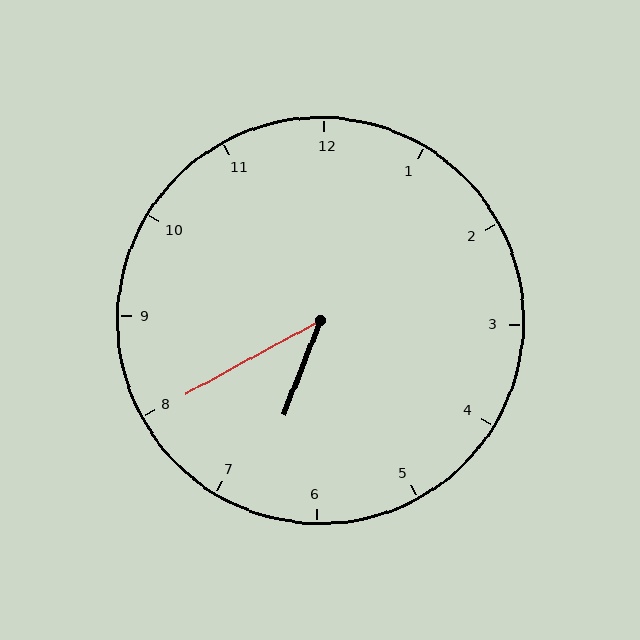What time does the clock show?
6:40.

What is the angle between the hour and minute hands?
Approximately 40 degrees.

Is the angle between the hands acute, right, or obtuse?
It is acute.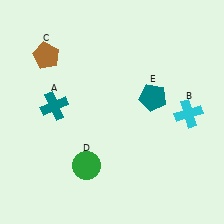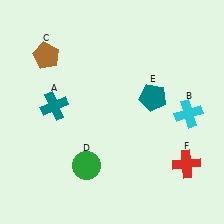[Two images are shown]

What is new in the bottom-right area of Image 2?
A red cross (F) was added in the bottom-right area of Image 2.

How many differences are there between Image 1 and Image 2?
There is 1 difference between the two images.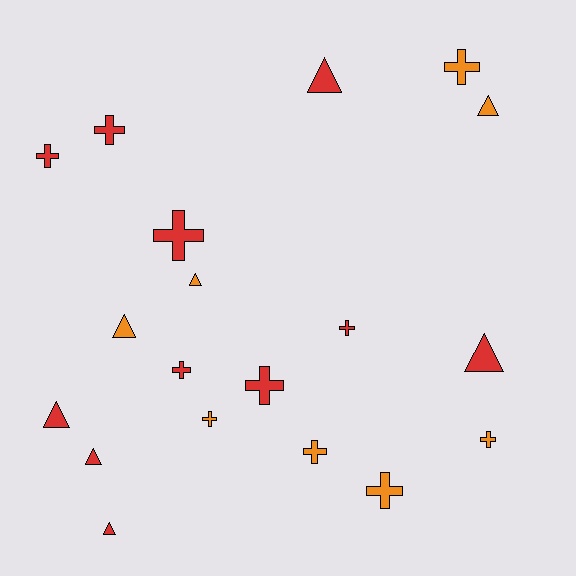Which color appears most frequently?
Red, with 11 objects.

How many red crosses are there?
There are 6 red crosses.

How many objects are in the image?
There are 19 objects.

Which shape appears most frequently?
Cross, with 11 objects.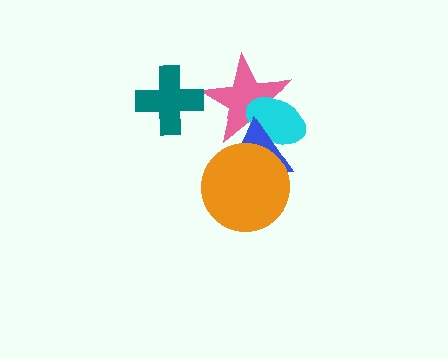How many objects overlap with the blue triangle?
3 objects overlap with the blue triangle.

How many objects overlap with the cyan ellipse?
2 objects overlap with the cyan ellipse.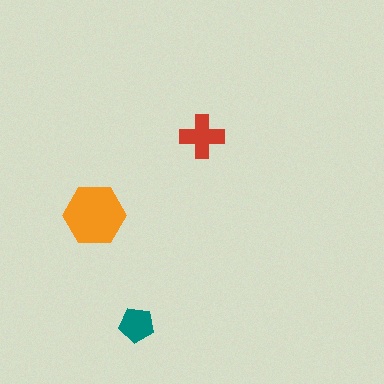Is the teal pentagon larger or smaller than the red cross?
Smaller.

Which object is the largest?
The orange hexagon.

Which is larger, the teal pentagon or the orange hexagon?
The orange hexagon.